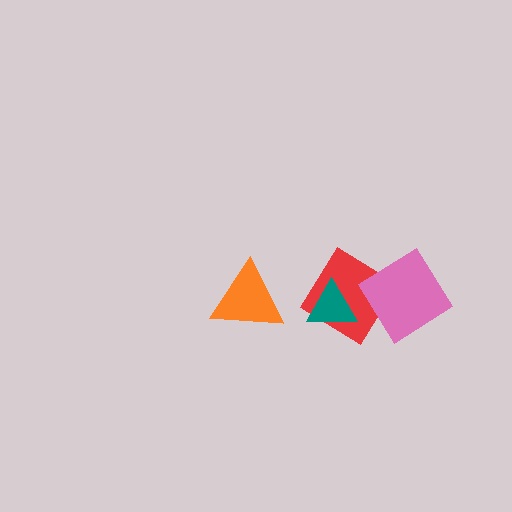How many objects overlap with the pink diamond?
1 object overlaps with the pink diamond.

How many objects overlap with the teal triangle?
1 object overlaps with the teal triangle.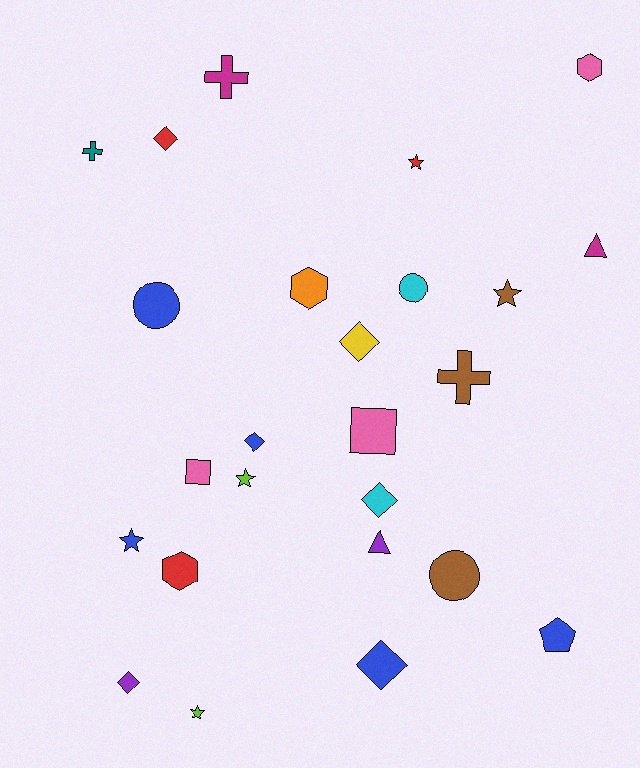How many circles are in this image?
There are 3 circles.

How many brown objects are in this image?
There are 3 brown objects.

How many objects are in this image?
There are 25 objects.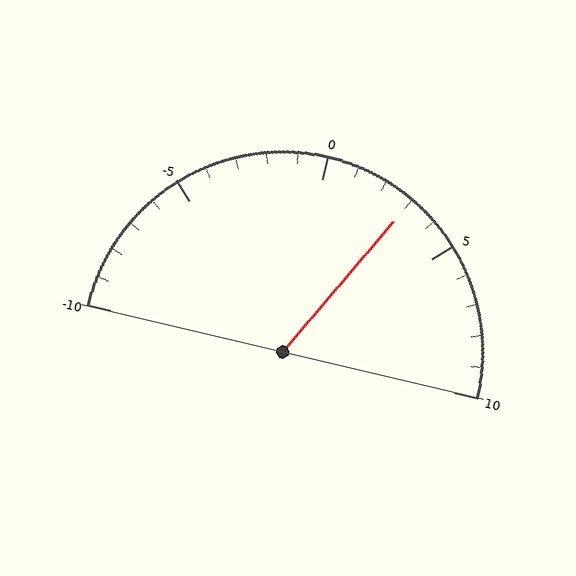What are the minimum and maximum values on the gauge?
The gauge ranges from -10 to 10.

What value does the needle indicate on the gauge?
The needle indicates approximately 3.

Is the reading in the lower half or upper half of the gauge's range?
The reading is in the upper half of the range (-10 to 10).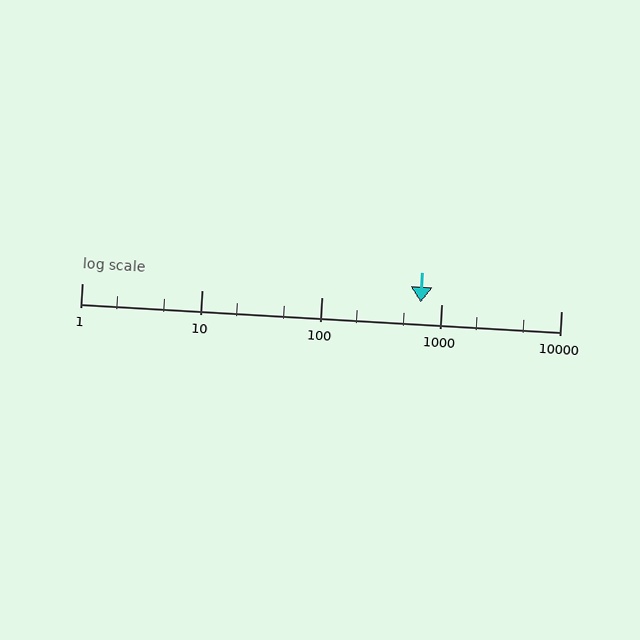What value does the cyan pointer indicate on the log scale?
The pointer indicates approximately 680.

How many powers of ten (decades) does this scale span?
The scale spans 4 decades, from 1 to 10000.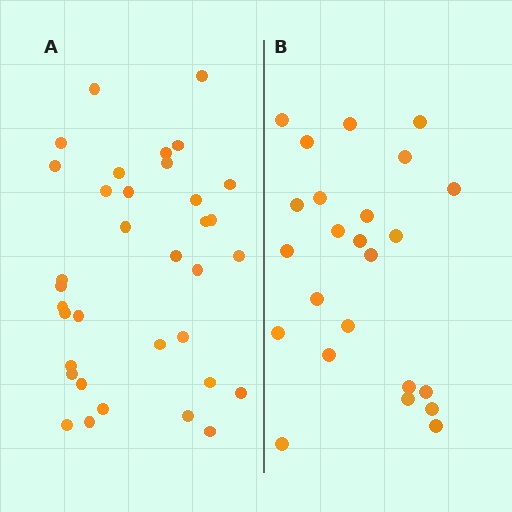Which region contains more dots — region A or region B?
Region A (the left region) has more dots.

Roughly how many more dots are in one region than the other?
Region A has roughly 12 or so more dots than region B.